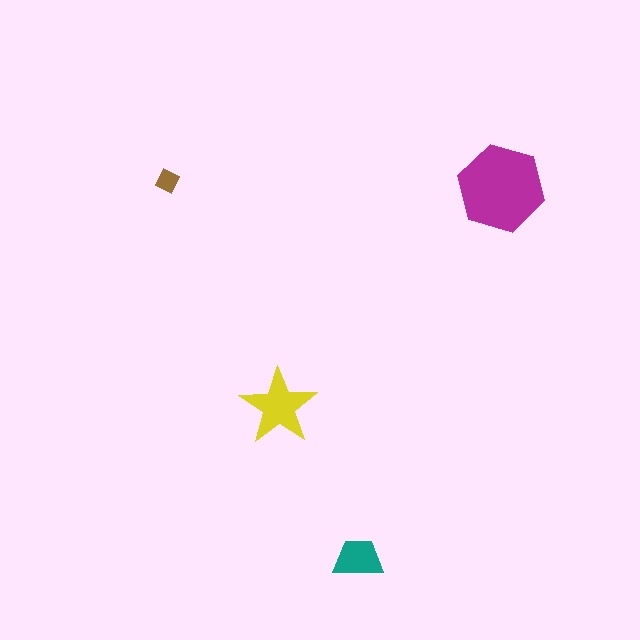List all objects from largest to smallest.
The magenta hexagon, the yellow star, the teal trapezoid, the brown diamond.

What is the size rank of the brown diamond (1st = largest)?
4th.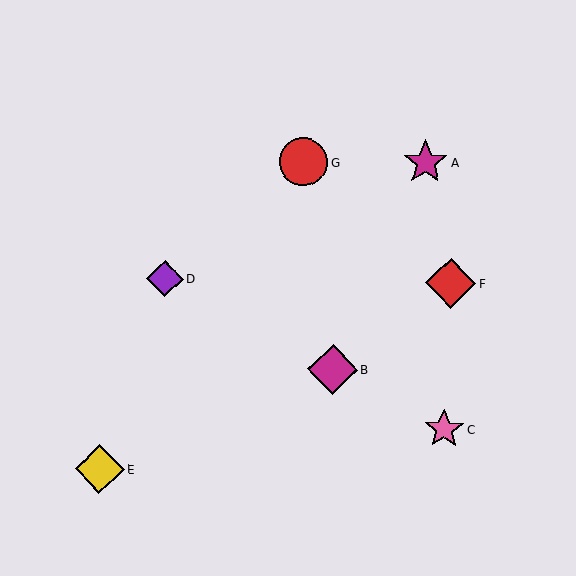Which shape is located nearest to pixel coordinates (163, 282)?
The purple diamond (labeled D) at (165, 279) is nearest to that location.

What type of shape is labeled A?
Shape A is a magenta star.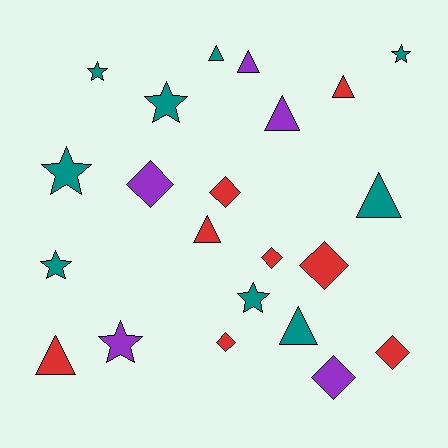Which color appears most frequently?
Teal, with 9 objects.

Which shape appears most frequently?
Triangle, with 8 objects.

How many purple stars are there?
There is 1 purple star.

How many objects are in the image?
There are 22 objects.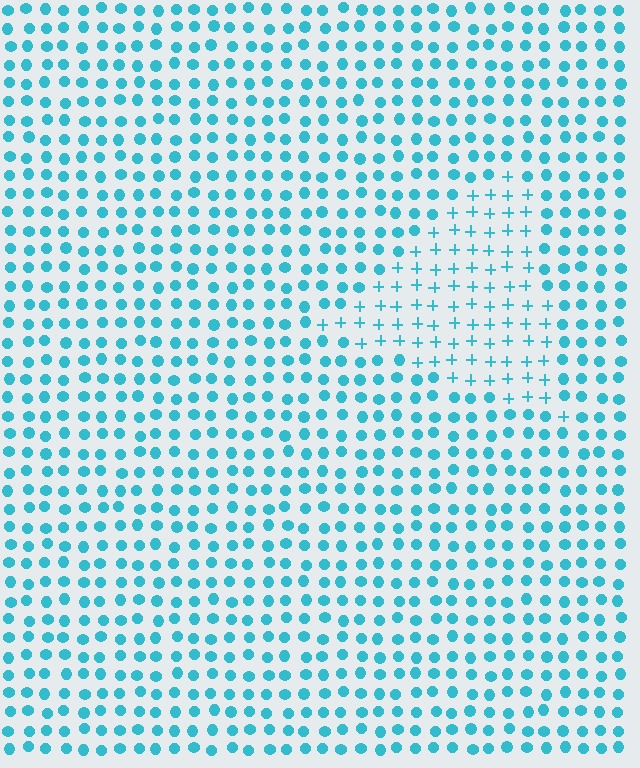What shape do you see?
I see a triangle.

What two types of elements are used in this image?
The image uses plus signs inside the triangle region and circles outside it.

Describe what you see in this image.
The image is filled with small cyan elements arranged in a uniform grid. A triangle-shaped region contains plus signs, while the surrounding area contains circles. The boundary is defined purely by the change in element shape.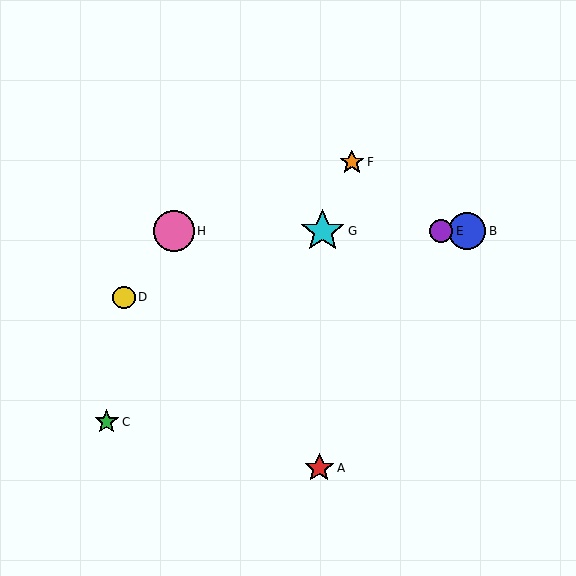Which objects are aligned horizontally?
Objects B, E, G, H are aligned horizontally.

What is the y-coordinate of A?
Object A is at y≈468.